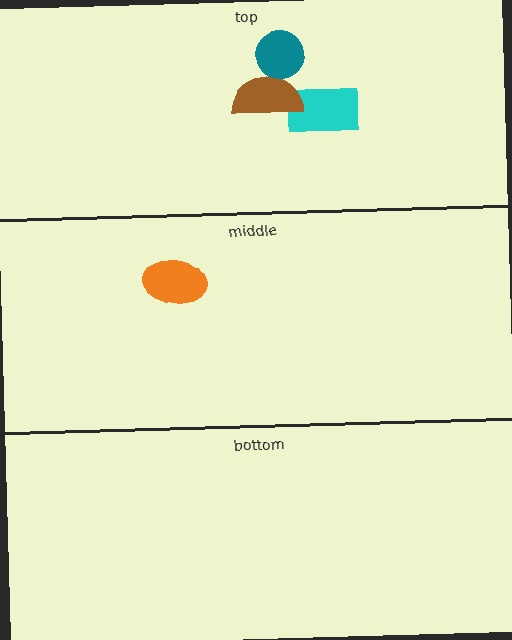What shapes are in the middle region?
The orange ellipse.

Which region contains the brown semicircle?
The top region.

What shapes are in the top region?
The cyan rectangle, the brown semicircle, the teal circle.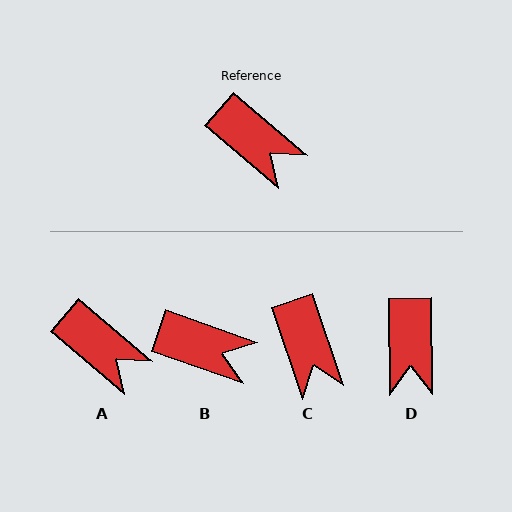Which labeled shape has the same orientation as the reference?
A.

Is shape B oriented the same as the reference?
No, it is off by about 21 degrees.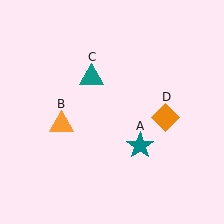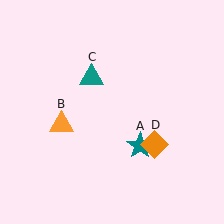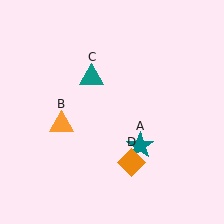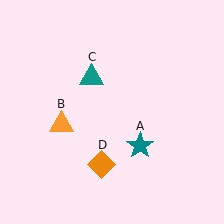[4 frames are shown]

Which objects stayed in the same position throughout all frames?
Teal star (object A) and orange triangle (object B) and teal triangle (object C) remained stationary.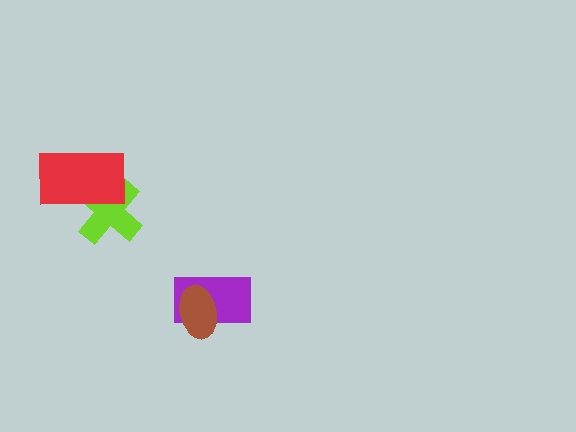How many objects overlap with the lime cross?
1 object overlaps with the lime cross.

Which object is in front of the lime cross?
The red rectangle is in front of the lime cross.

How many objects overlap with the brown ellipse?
1 object overlaps with the brown ellipse.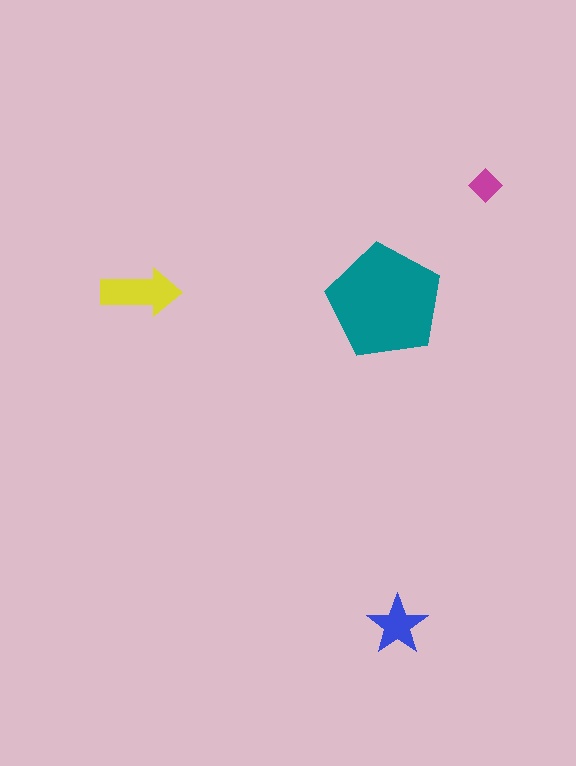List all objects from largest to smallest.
The teal pentagon, the yellow arrow, the blue star, the magenta diamond.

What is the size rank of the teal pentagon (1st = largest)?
1st.